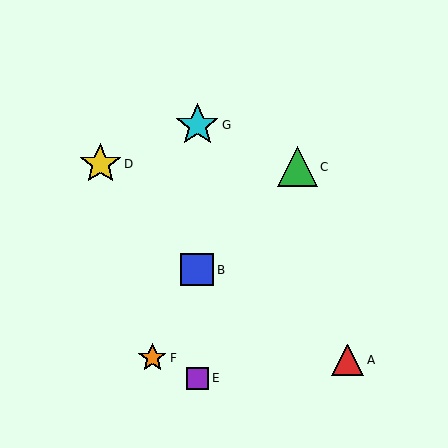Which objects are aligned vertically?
Objects B, E, G are aligned vertically.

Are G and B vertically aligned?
Yes, both are at x≈197.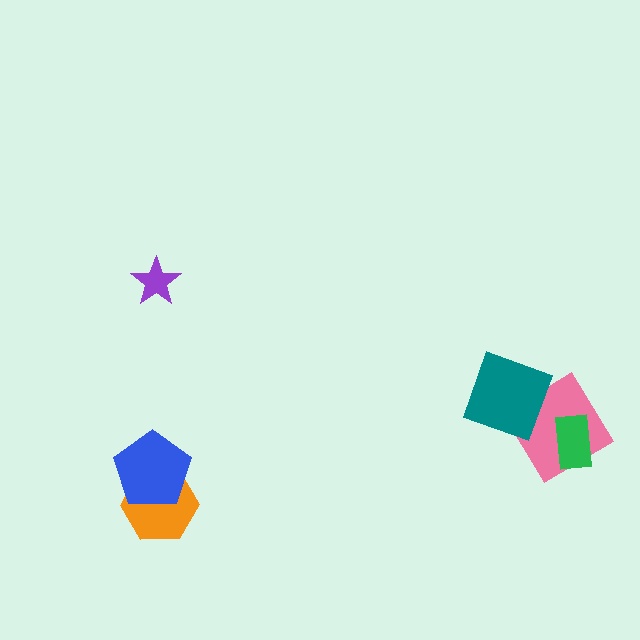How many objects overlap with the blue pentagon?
1 object overlaps with the blue pentagon.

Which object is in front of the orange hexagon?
The blue pentagon is in front of the orange hexagon.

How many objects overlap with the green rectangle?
1 object overlaps with the green rectangle.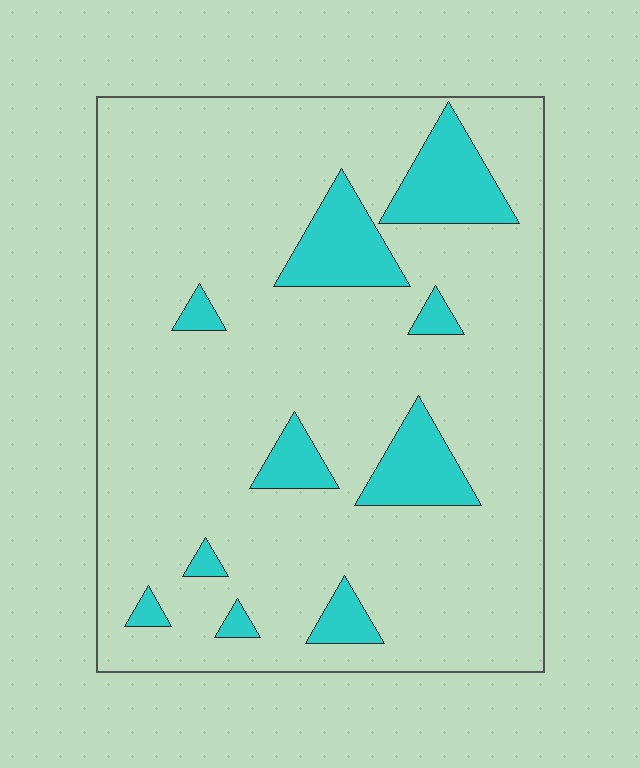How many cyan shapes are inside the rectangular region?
10.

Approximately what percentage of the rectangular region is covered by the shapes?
Approximately 15%.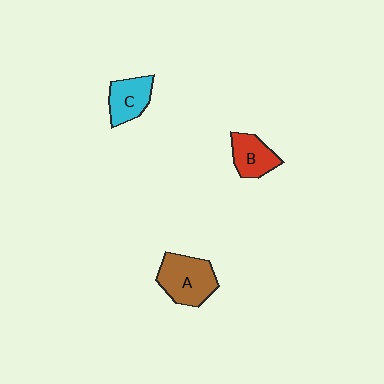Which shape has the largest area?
Shape A (brown).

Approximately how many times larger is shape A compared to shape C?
Approximately 1.4 times.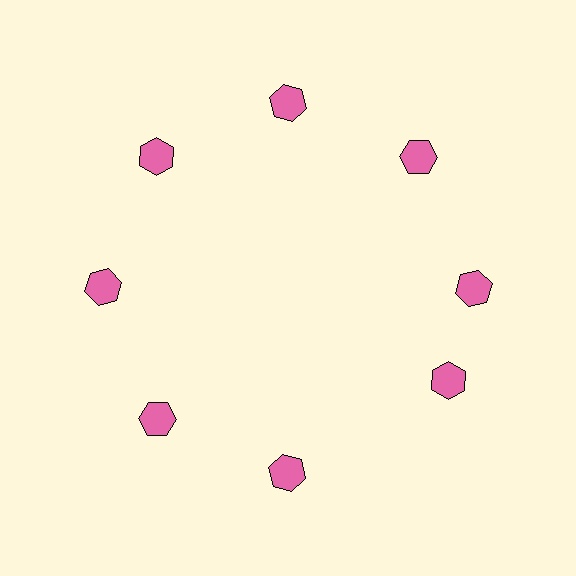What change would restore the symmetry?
The symmetry would be restored by rotating it back into even spacing with its neighbors so that all 8 hexagons sit at equal angles and equal distance from the center.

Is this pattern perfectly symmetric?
No. The 8 pink hexagons are arranged in a ring, but one element near the 4 o'clock position is rotated out of alignment along the ring, breaking the 8-fold rotational symmetry.